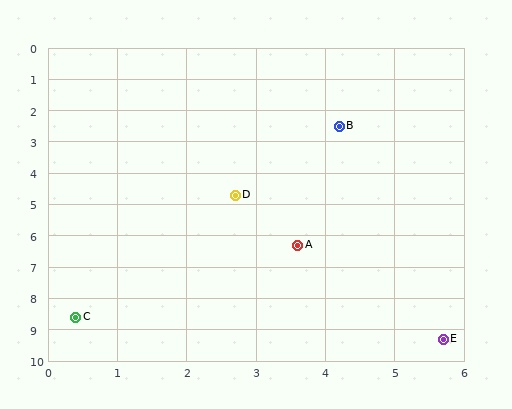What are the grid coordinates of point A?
Point A is at approximately (3.6, 6.3).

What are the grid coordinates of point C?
Point C is at approximately (0.4, 8.6).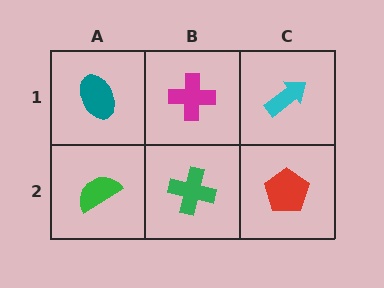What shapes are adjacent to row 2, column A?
A teal ellipse (row 1, column A), a green cross (row 2, column B).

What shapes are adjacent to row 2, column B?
A magenta cross (row 1, column B), a green semicircle (row 2, column A), a red pentagon (row 2, column C).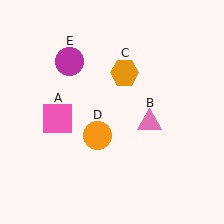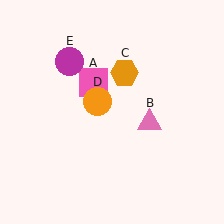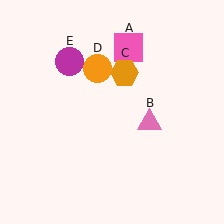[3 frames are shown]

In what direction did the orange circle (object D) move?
The orange circle (object D) moved up.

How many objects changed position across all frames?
2 objects changed position: pink square (object A), orange circle (object D).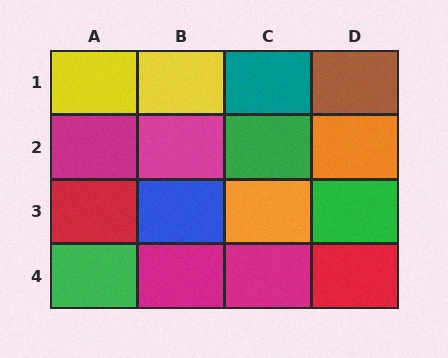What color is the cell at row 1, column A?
Yellow.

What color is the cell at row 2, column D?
Orange.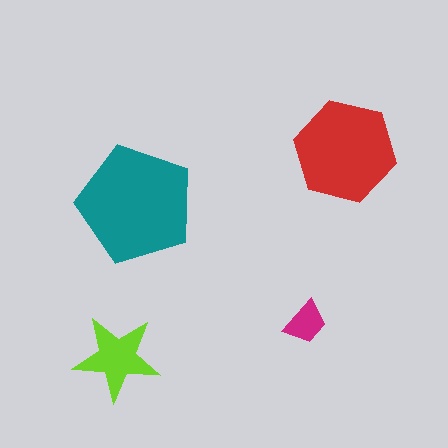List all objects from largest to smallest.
The teal pentagon, the red hexagon, the lime star, the magenta trapezoid.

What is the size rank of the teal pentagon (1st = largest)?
1st.